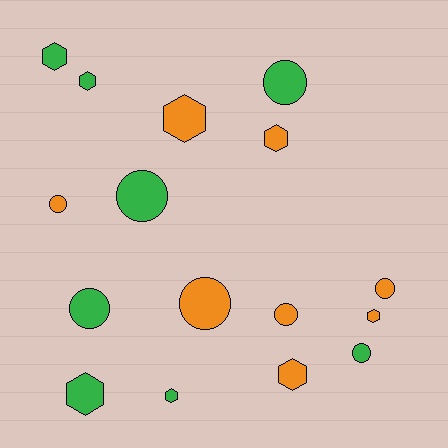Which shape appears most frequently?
Circle, with 8 objects.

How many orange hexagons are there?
There are 4 orange hexagons.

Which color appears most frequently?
Green, with 8 objects.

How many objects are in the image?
There are 16 objects.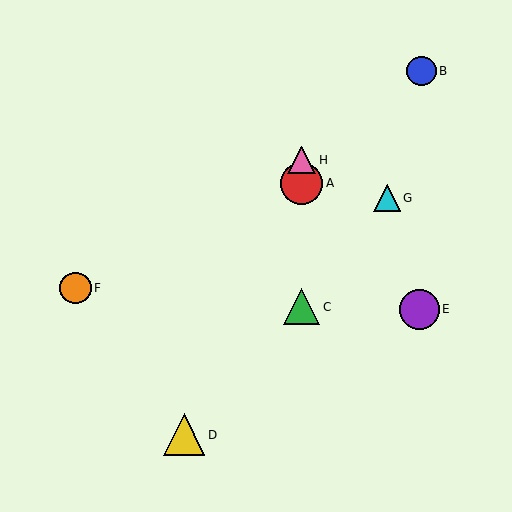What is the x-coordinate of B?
Object B is at x≈421.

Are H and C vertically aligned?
Yes, both are at x≈302.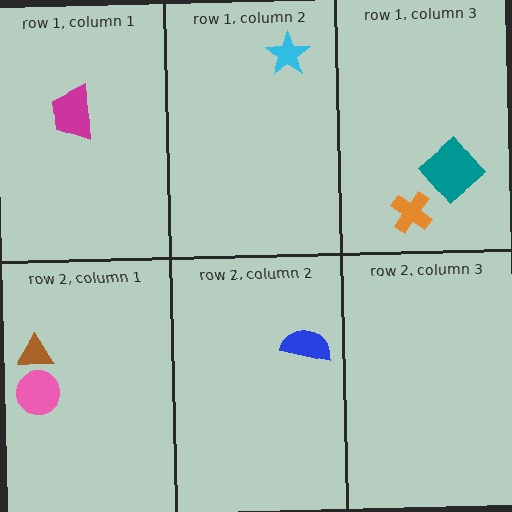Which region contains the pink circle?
The row 2, column 1 region.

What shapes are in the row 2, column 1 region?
The pink circle, the brown triangle.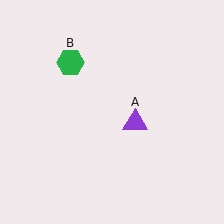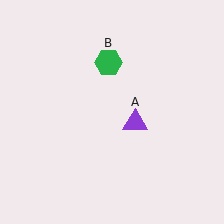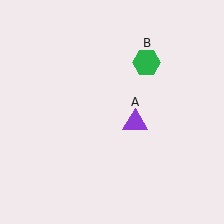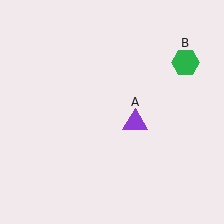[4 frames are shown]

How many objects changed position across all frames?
1 object changed position: green hexagon (object B).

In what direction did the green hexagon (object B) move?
The green hexagon (object B) moved right.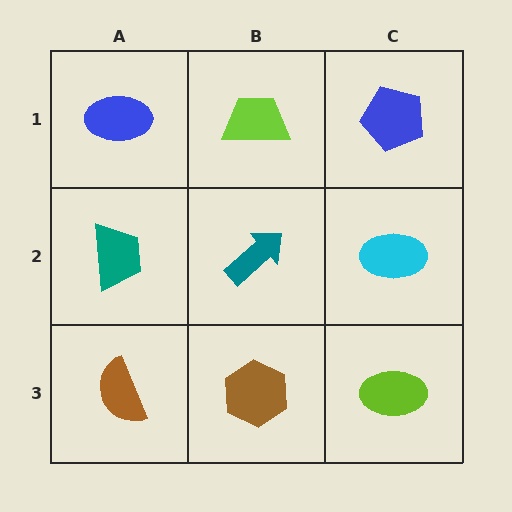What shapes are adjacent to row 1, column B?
A teal arrow (row 2, column B), a blue ellipse (row 1, column A), a blue pentagon (row 1, column C).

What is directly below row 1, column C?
A cyan ellipse.